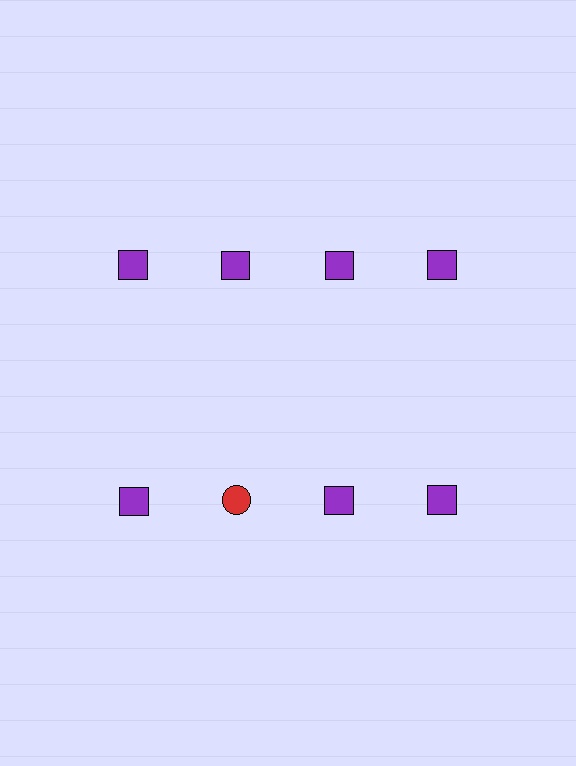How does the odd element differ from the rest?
It differs in both color (red instead of purple) and shape (circle instead of square).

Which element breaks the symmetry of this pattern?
The red circle in the second row, second from left column breaks the symmetry. All other shapes are purple squares.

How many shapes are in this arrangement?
There are 8 shapes arranged in a grid pattern.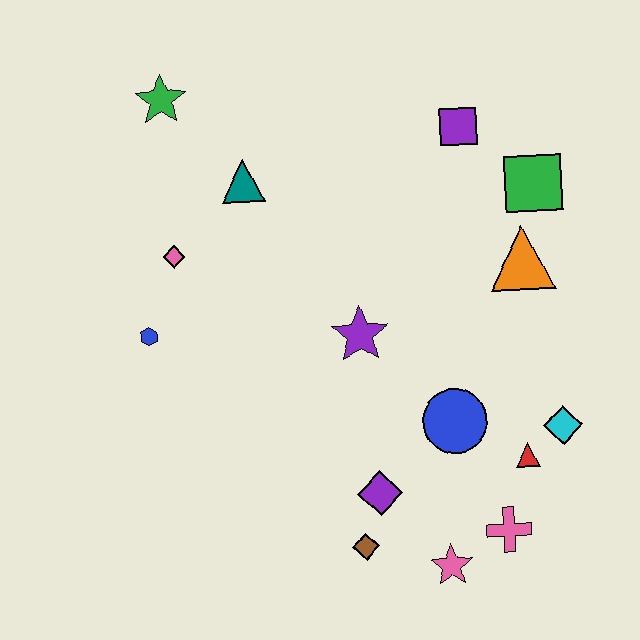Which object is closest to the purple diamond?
The brown diamond is closest to the purple diamond.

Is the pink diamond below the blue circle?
No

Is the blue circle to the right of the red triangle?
No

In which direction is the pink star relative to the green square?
The pink star is below the green square.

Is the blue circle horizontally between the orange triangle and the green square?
No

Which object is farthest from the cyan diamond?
The green star is farthest from the cyan diamond.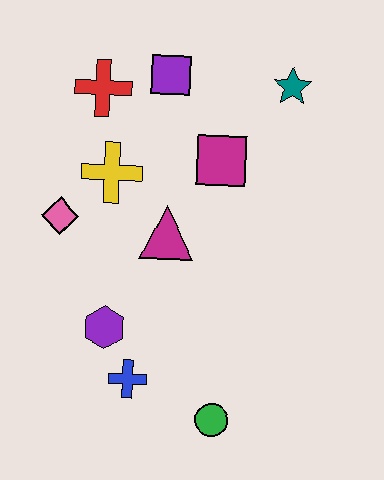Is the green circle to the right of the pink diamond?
Yes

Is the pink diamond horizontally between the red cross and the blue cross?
No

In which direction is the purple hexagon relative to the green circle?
The purple hexagon is to the left of the green circle.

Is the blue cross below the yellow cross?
Yes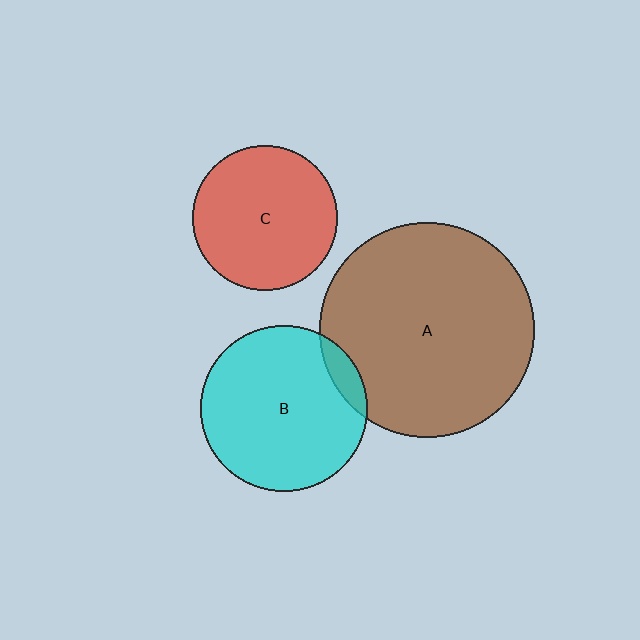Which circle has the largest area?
Circle A (brown).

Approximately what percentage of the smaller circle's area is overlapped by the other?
Approximately 10%.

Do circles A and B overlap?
Yes.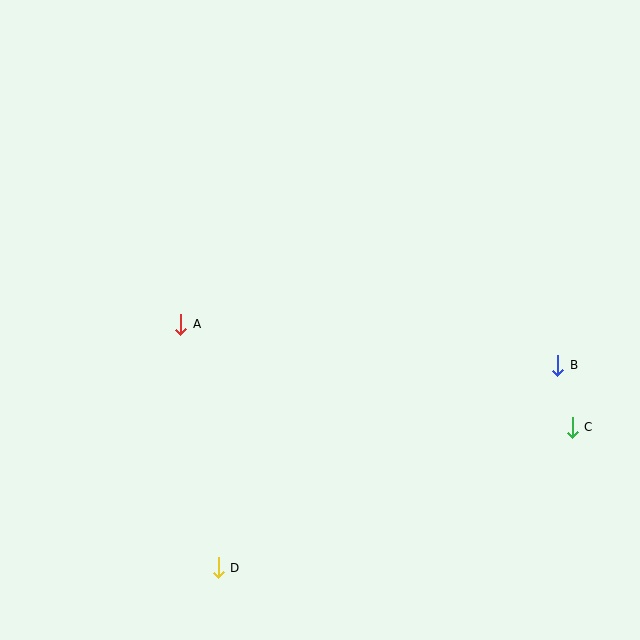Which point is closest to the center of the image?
Point A at (181, 324) is closest to the center.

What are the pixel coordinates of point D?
Point D is at (218, 568).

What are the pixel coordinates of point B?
Point B is at (558, 365).